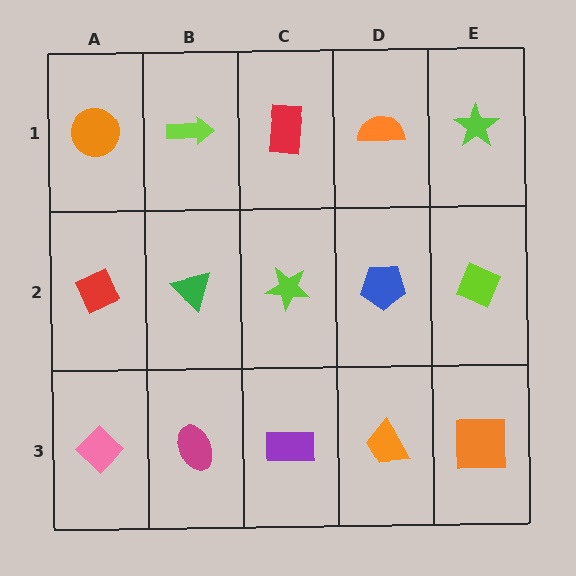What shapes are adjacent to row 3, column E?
A lime diamond (row 2, column E), an orange trapezoid (row 3, column D).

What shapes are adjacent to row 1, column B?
A green triangle (row 2, column B), an orange circle (row 1, column A), a red rectangle (row 1, column C).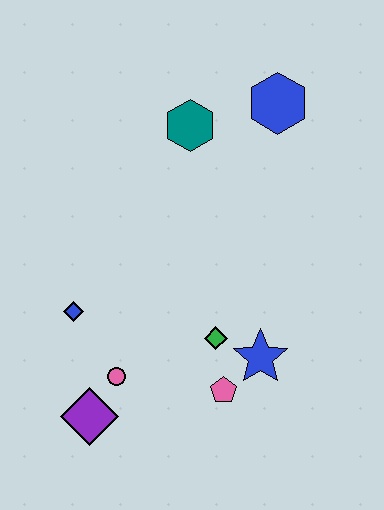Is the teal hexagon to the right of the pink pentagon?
No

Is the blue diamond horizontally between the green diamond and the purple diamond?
No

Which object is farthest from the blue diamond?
The blue hexagon is farthest from the blue diamond.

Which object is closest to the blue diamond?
The pink circle is closest to the blue diamond.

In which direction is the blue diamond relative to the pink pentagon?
The blue diamond is to the left of the pink pentagon.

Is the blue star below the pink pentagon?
No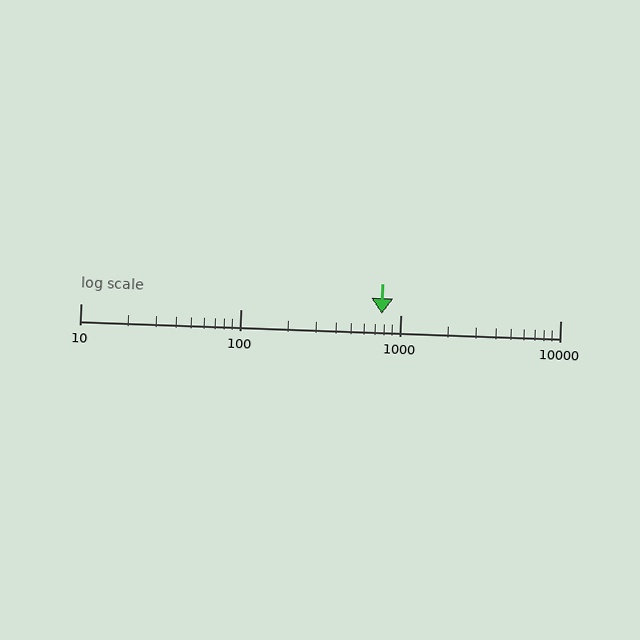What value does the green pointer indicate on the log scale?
The pointer indicates approximately 770.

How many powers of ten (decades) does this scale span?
The scale spans 3 decades, from 10 to 10000.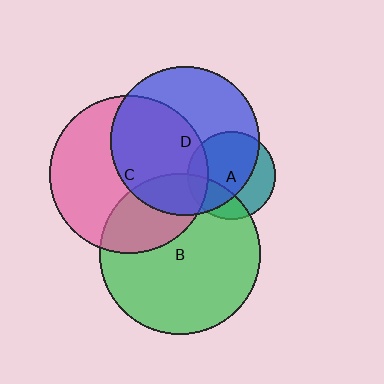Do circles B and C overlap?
Yes.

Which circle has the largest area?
Circle B (green).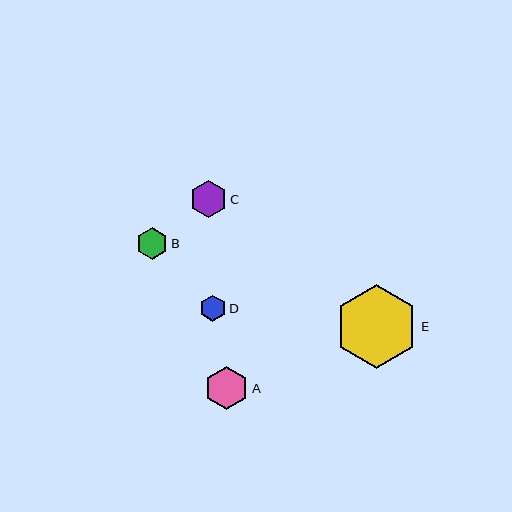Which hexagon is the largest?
Hexagon E is the largest with a size of approximately 84 pixels.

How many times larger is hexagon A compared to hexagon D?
Hexagon A is approximately 1.7 times the size of hexagon D.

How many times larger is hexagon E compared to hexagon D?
Hexagon E is approximately 3.2 times the size of hexagon D.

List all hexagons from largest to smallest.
From largest to smallest: E, A, C, B, D.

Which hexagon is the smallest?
Hexagon D is the smallest with a size of approximately 26 pixels.